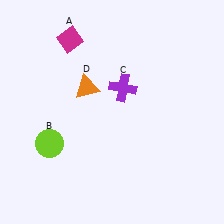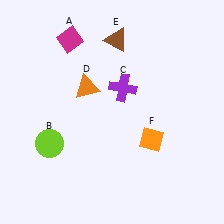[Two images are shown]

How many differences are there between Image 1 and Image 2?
There are 2 differences between the two images.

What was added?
A brown triangle (E), an orange diamond (F) were added in Image 2.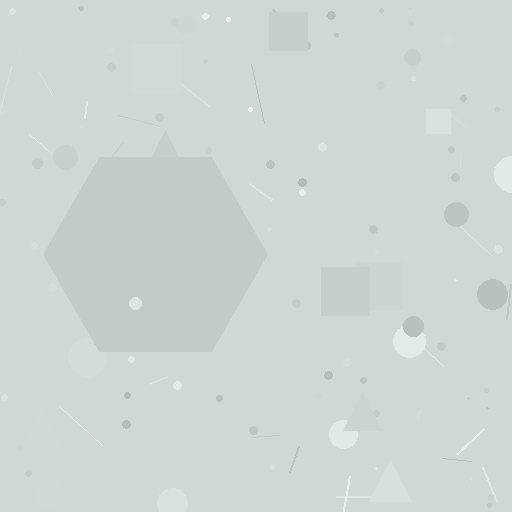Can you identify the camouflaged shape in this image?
The camouflaged shape is a hexagon.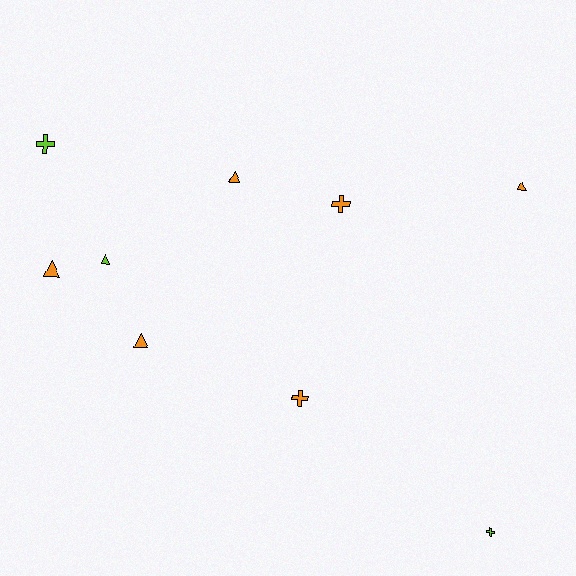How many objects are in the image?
There are 9 objects.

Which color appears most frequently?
Orange, with 6 objects.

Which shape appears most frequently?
Triangle, with 5 objects.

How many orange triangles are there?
There are 4 orange triangles.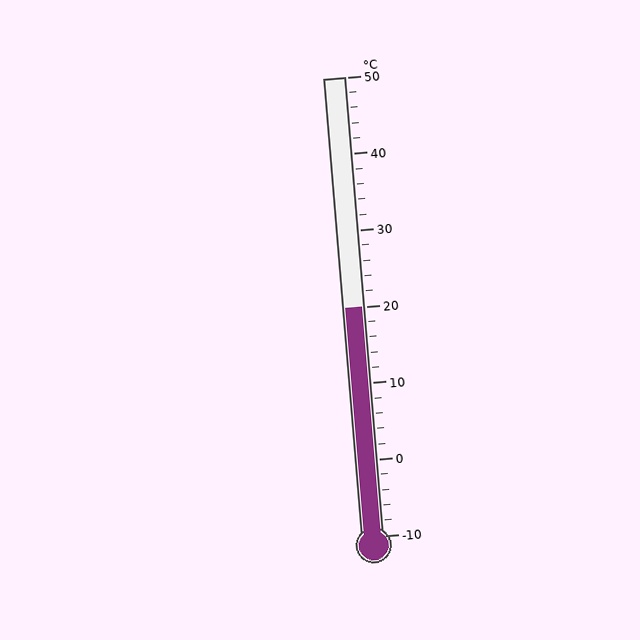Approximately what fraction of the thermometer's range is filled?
The thermometer is filled to approximately 50% of its range.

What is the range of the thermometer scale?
The thermometer scale ranges from -10°C to 50°C.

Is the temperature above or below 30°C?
The temperature is below 30°C.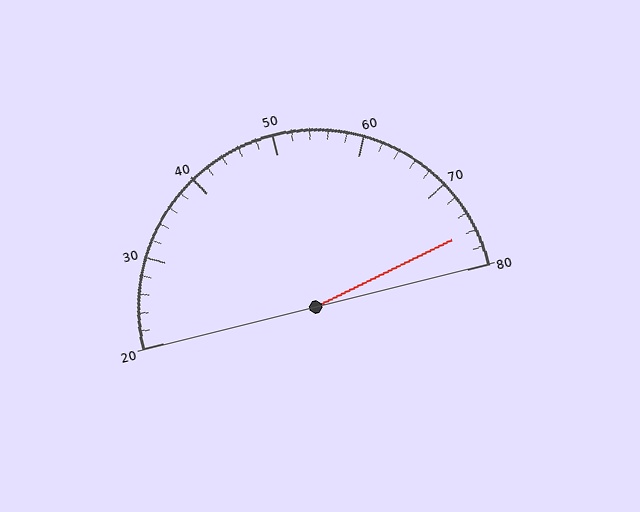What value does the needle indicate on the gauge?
The needle indicates approximately 76.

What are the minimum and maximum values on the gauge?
The gauge ranges from 20 to 80.